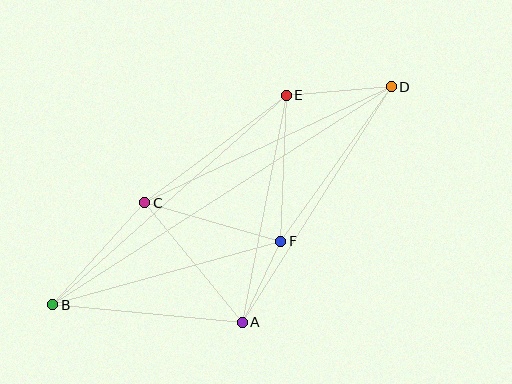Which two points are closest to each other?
Points A and F are closest to each other.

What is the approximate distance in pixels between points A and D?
The distance between A and D is approximately 279 pixels.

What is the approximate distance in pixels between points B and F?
The distance between B and F is approximately 237 pixels.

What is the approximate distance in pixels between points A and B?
The distance between A and B is approximately 190 pixels.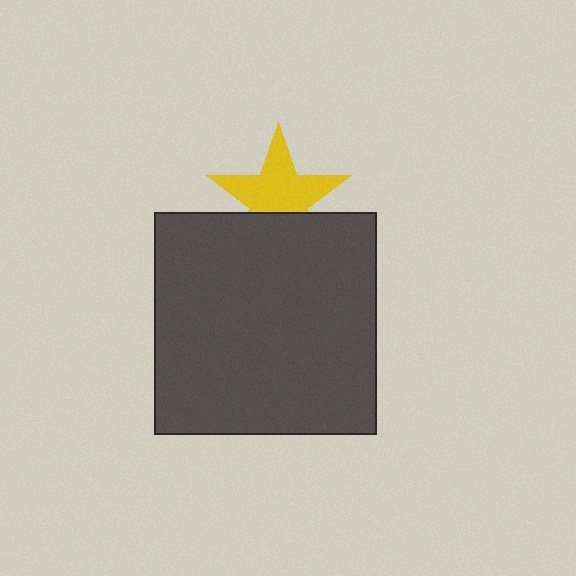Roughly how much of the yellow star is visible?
Most of it is visible (roughly 66%).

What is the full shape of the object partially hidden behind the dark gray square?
The partially hidden object is a yellow star.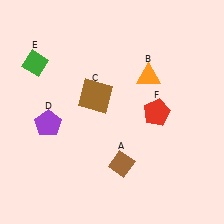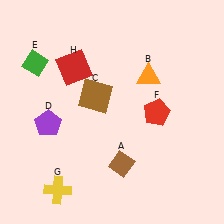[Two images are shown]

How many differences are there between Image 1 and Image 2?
There are 2 differences between the two images.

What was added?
A yellow cross (G), a red square (H) were added in Image 2.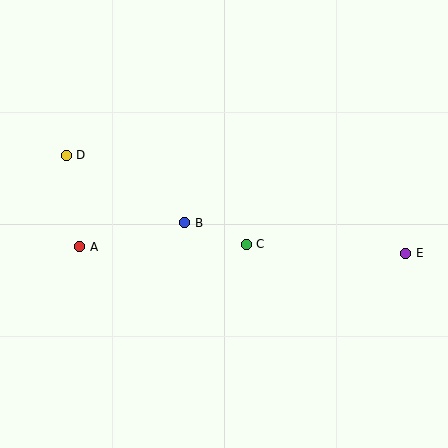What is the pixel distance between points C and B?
The distance between C and B is 65 pixels.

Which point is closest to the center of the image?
Point C at (246, 244) is closest to the center.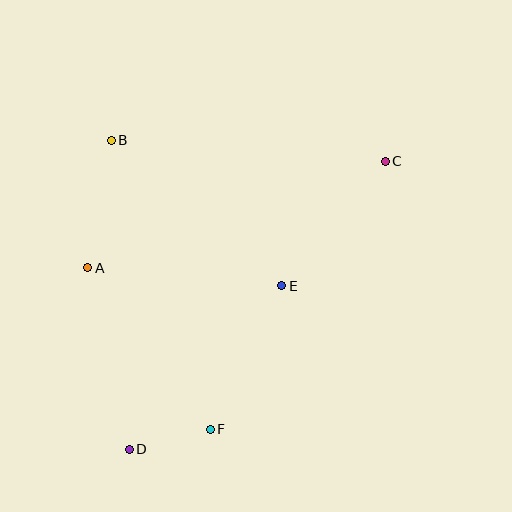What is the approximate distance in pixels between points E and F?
The distance between E and F is approximately 160 pixels.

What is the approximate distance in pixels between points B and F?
The distance between B and F is approximately 305 pixels.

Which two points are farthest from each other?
Points C and D are farthest from each other.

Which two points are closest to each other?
Points D and F are closest to each other.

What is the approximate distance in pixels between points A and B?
The distance between A and B is approximately 130 pixels.